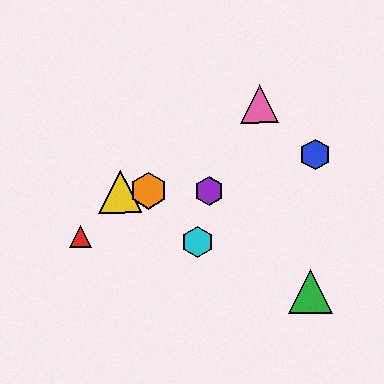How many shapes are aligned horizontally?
3 shapes (the yellow triangle, the purple hexagon, the orange hexagon) are aligned horizontally.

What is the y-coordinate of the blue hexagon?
The blue hexagon is at y≈155.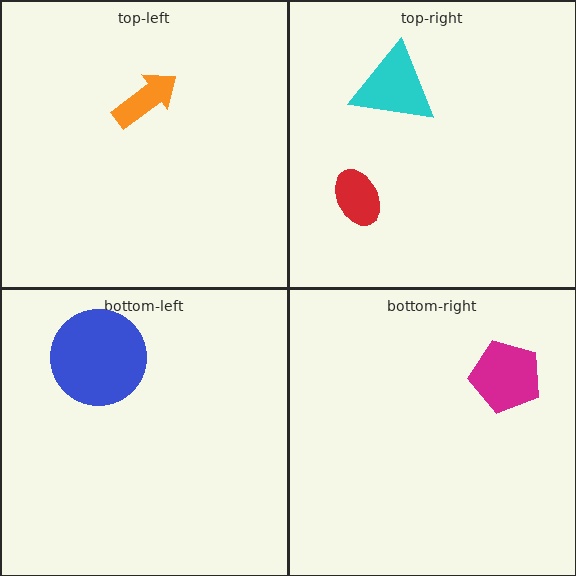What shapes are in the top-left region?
The orange arrow.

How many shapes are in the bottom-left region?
1.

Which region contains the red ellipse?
The top-right region.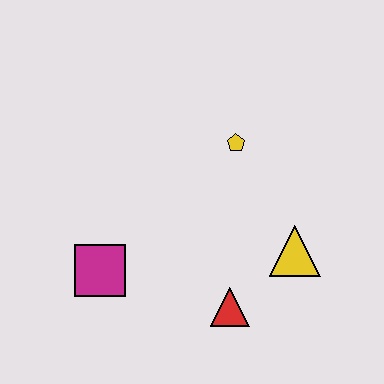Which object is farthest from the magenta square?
The yellow triangle is farthest from the magenta square.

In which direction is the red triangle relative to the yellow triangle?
The red triangle is to the left of the yellow triangle.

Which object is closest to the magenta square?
The red triangle is closest to the magenta square.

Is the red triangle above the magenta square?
No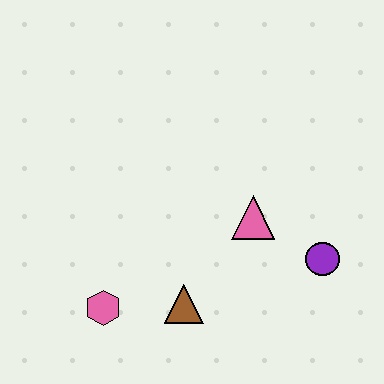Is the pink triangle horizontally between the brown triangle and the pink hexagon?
No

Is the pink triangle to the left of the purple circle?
Yes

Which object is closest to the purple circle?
The pink triangle is closest to the purple circle.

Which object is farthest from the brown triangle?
The purple circle is farthest from the brown triangle.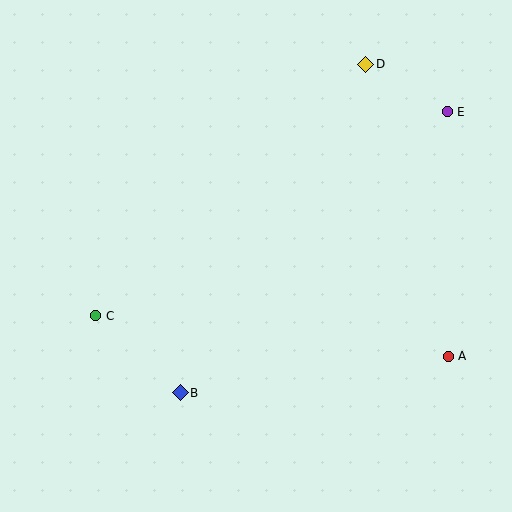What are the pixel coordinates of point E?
Point E is at (447, 112).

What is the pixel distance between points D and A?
The distance between D and A is 303 pixels.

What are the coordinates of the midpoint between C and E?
The midpoint between C and E is at (271, 214).